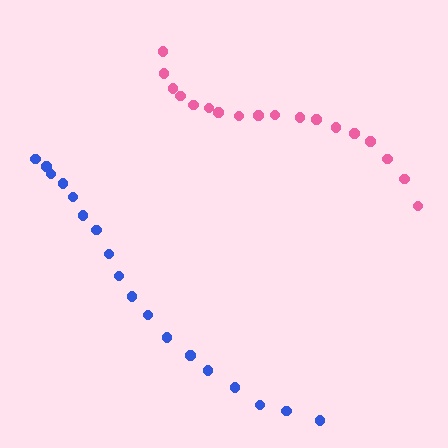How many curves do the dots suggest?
There are 2 distinct paths.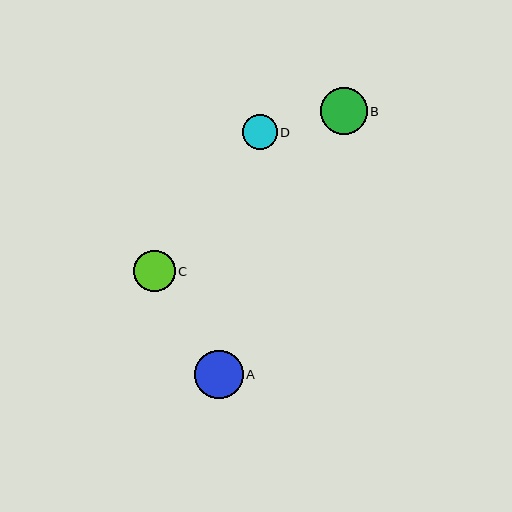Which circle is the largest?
Circle A is the largest with a size of approximately 49 pixels.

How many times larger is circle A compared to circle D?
Circle A is approximately 1.4 times the size of circle D.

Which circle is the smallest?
Circle D is the smallest with a size of approximately 35 pixels.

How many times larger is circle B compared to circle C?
Circle B is approximately 1.1 times the size of circle C.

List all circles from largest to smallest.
From largest to smallest: A, B, C, D.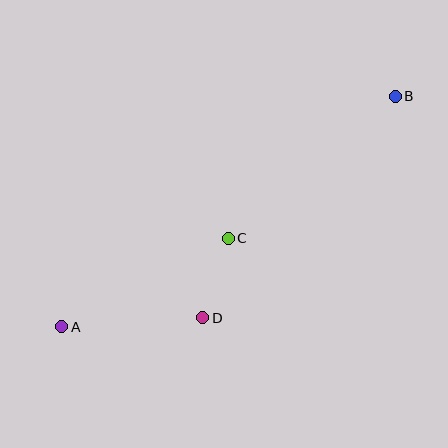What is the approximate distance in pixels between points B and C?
The distance between B and C is approximately 219 pixels.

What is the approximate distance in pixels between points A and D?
The distance between A and D is approximately 141 pixels.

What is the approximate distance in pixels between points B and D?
The distance between B and D is approximately 294 pixels.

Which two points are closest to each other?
Points C and D are closest to each other.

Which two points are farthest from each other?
Points A and B are farthest from each other.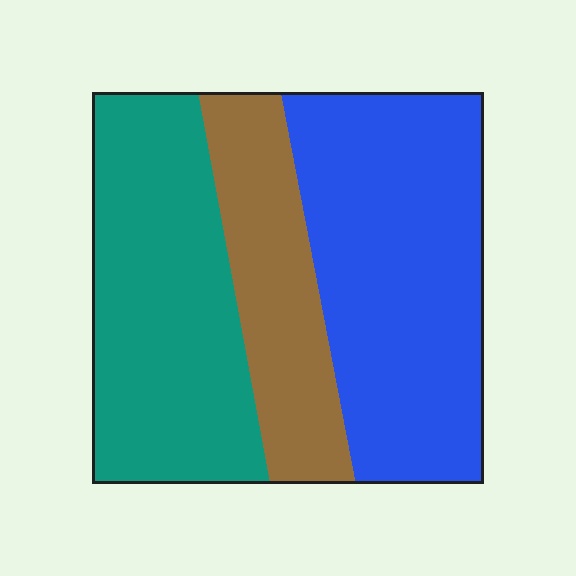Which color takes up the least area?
Brown, at roughly 20%.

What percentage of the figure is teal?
Teal covers around 35% of the figure.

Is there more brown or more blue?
Blue.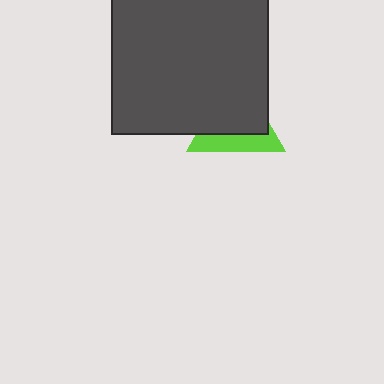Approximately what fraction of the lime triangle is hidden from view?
Roughly 66% of the lime triangle is hidden behind the dark gray square.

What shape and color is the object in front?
The object in front is a dark gray square.